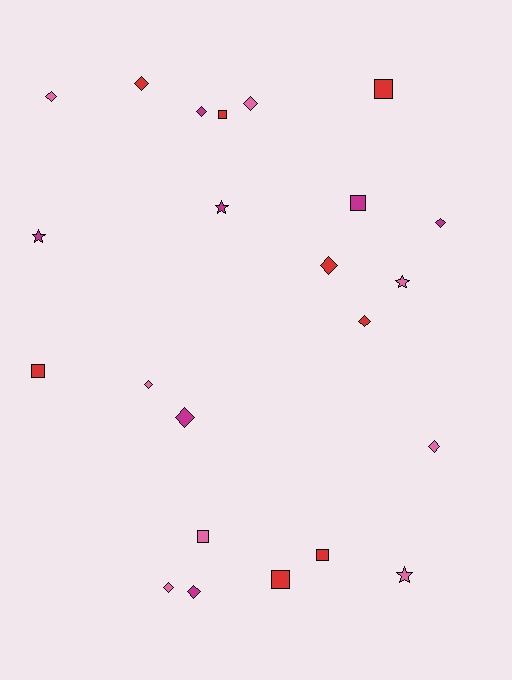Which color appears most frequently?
Pink, with 8 objects.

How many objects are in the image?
There are 23 objects.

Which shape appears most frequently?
Diamond, with 12 objects.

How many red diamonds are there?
There are 3 red diamonds.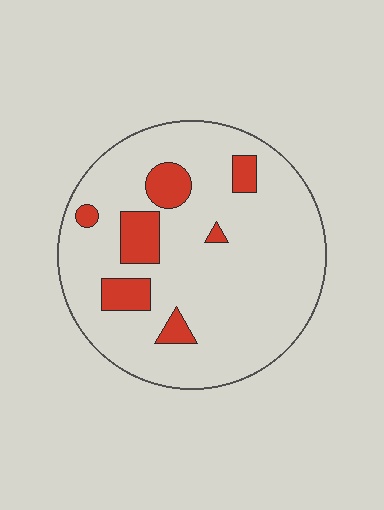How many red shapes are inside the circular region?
7.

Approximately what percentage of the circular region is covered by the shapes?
Approximately 15%.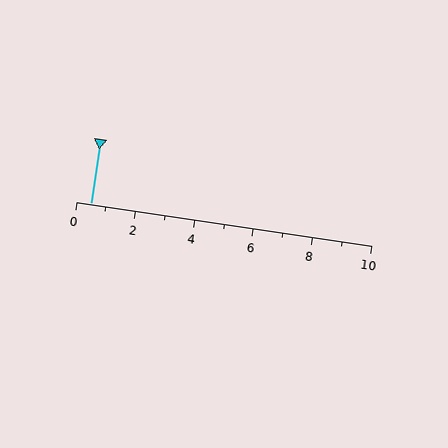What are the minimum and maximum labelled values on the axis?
The axis runs from 0 to 10.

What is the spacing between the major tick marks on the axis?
The major ticks are spaced 2 apart.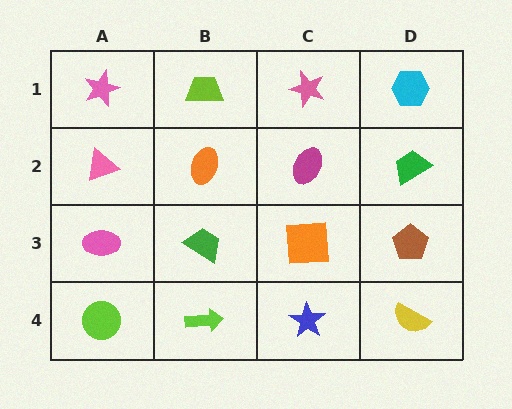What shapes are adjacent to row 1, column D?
A green trapezoid (row 2, column D), a pink star (row 1, column C).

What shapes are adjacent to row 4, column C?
An orange square (row 3, column C), a lime arrow (row 4, column B), a yellow semicircle (row 4, column D).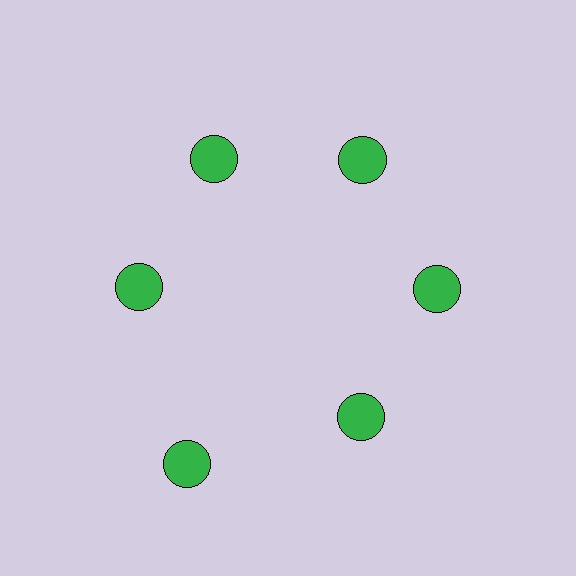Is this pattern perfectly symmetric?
No. The 6 green circles are arranged in a ring, but one element near the 7 o'clock position is pushed outward from the center, breaking the 6-fold rotational symmetry.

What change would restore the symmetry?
The symmetry would be restored by moving it inward, back onto the ring so that all 6 circles sit at equal angles and equal distance from the center.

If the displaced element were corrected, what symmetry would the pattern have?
It would have 6-fold rotational symmetry — the pattern would map onto itself every 60 degrees.